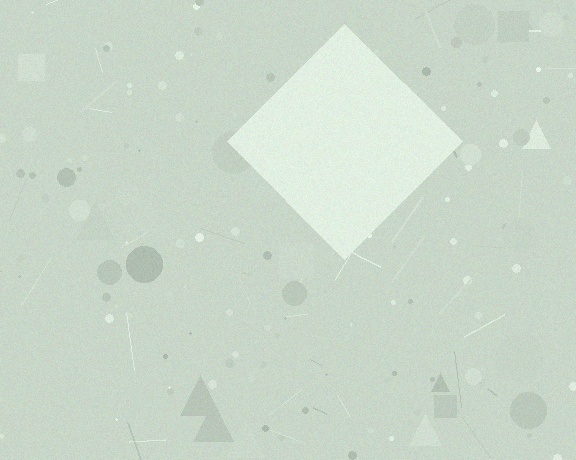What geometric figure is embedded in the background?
A diamond is embedded in the background.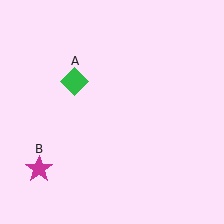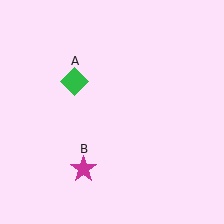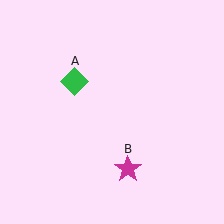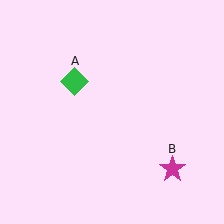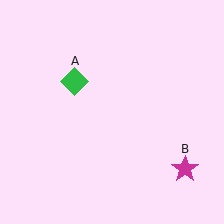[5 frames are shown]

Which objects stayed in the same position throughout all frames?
Green diamond (object A) remained stationary.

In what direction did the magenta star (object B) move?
The magenta star (object B) moved right.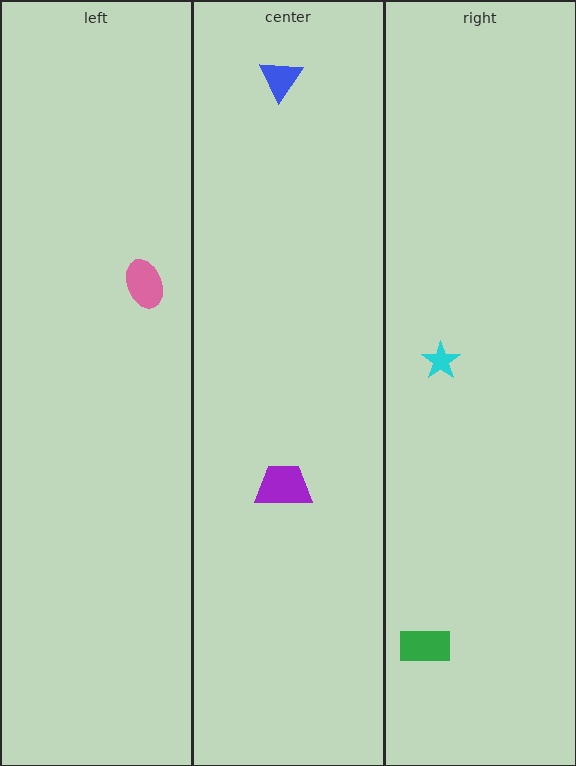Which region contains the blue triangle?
The center region.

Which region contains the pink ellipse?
The left region.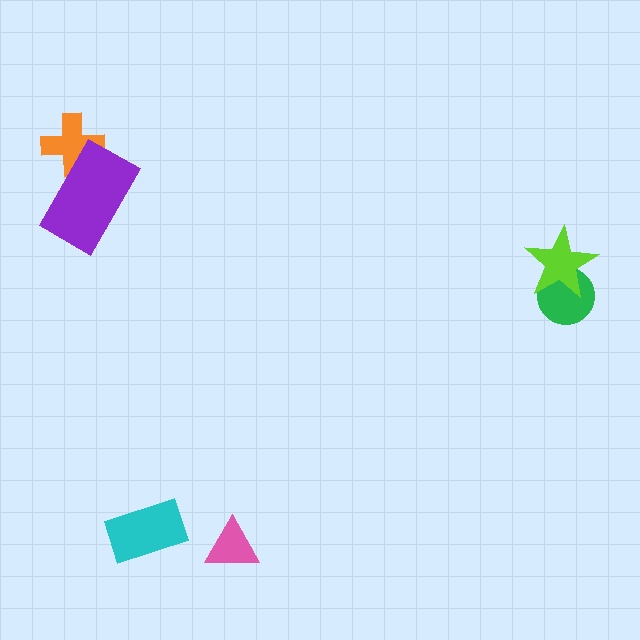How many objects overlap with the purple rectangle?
1 object overlaps with the purple rectangle.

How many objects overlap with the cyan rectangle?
0 objects overlap with the cyan rectangle.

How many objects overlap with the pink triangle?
0 objects overlap with the pink triangle.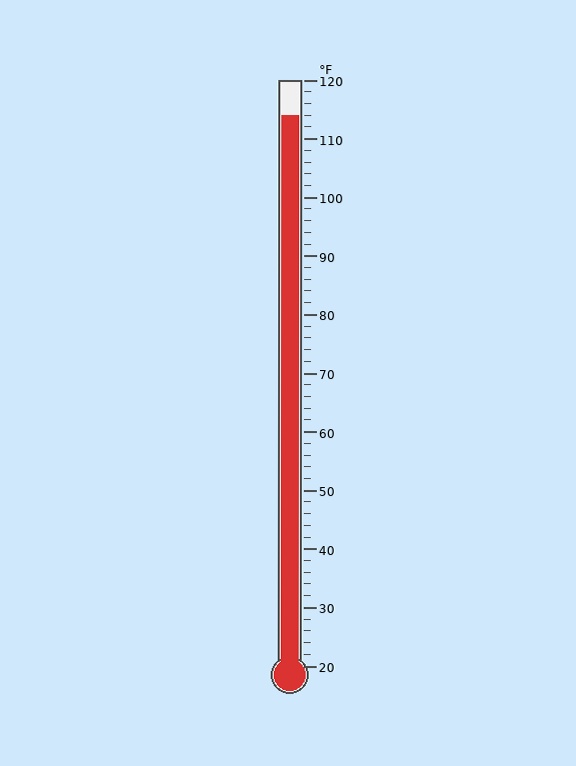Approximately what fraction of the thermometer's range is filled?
The thermometer is filled to approximately 95% of its range.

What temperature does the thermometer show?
The thermometer shows approximately 114°F.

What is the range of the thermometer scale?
The thermometer scale ranges from 20°F to 120°F.